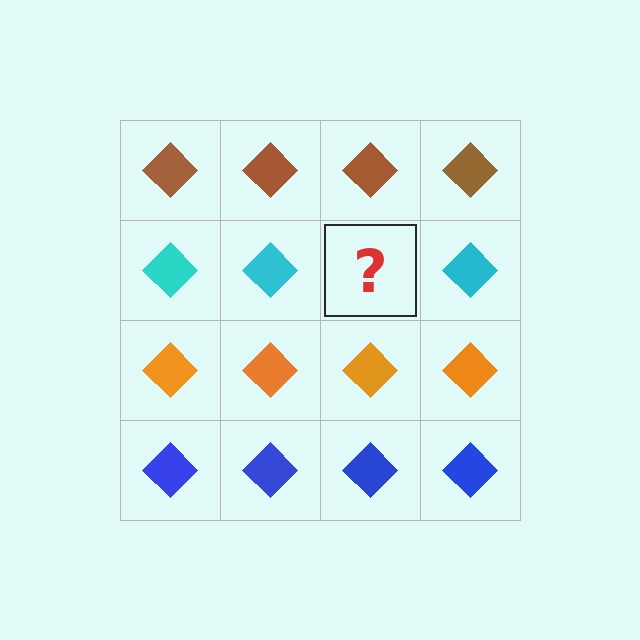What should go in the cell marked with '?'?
The missing cell should contain a cyan diamond.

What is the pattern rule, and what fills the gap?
The rule is that each row has a consistent color. The gap should be filled with a cyan diamond.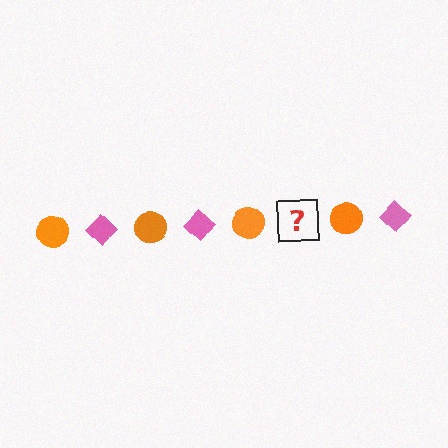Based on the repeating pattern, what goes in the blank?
The blank should be a pink diamond.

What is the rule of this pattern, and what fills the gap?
The rule is that the pattern alternates between orange circle and pink diamond. The gap should be filled with a pink diamond.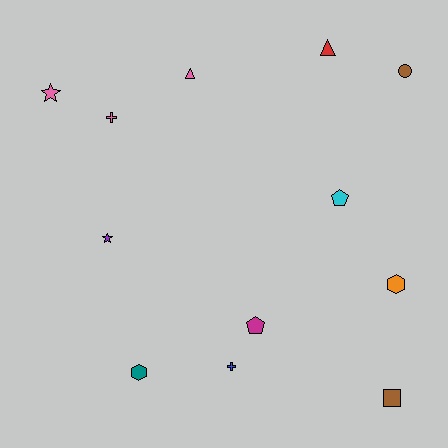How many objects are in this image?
There are 12 objects.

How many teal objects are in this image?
There is 1 teal object.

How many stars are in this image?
There are 2 stars.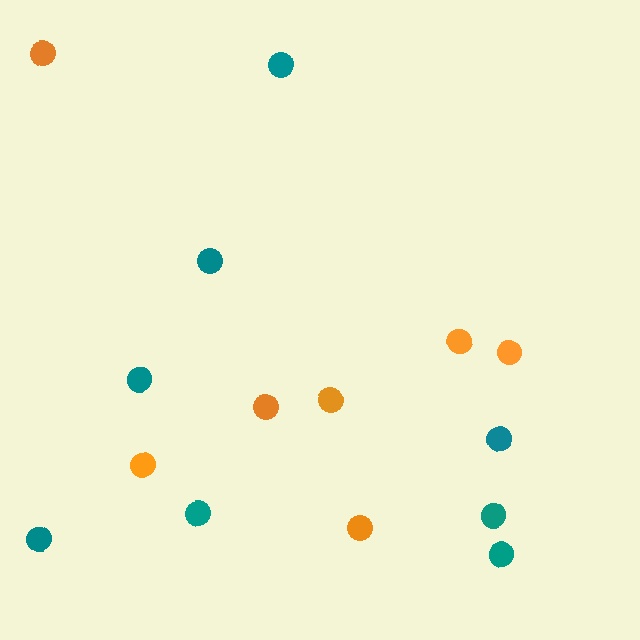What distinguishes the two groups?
There are 2 groups: one group of orange circles (7) and one group of teal circles (8).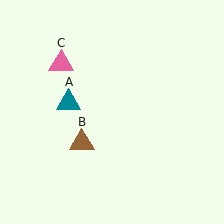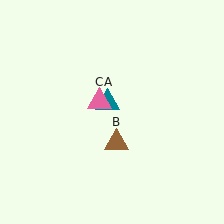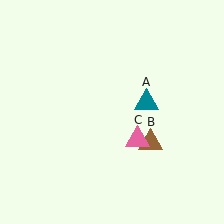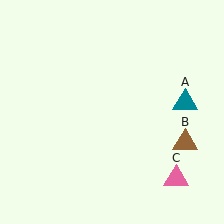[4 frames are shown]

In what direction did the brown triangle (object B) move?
The brown triangle (object B) moved right.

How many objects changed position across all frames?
3 objects changed position: teal triangle (object A), brown triangle (object B), pink triangle (object C).